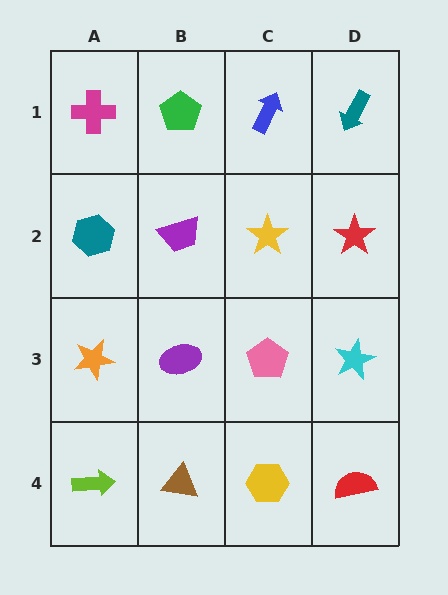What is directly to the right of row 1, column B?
A blue arrow.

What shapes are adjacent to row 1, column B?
A purple trapezoid (row 2, column B), a magenta cross (row 1, column A), a blue arrow (row 1, column C).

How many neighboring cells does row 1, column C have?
3.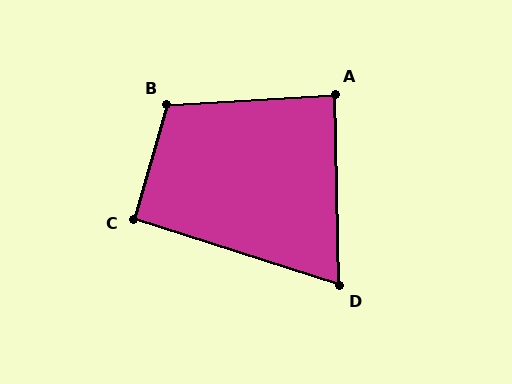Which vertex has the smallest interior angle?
D, at approximately 71 degrees.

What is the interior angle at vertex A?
Approximately 88 degrees (approximately right).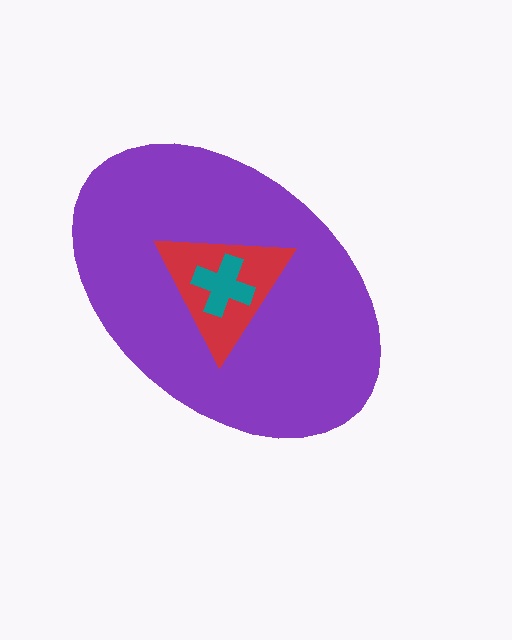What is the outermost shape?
The purple ellipse.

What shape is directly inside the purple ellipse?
The red triangle.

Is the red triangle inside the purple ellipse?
Yes.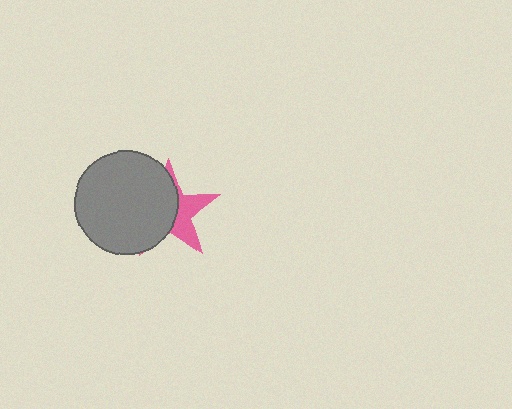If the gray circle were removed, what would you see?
You would see the complete pink star.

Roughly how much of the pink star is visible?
A small part of it is visible (roughly 40%).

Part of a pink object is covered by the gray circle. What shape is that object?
It is a star.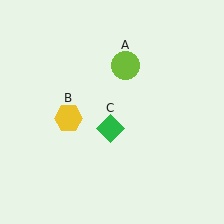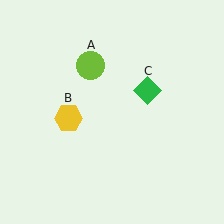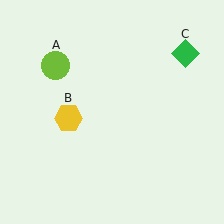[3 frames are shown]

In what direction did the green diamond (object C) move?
The green diamond (object C) moved up and to the right.